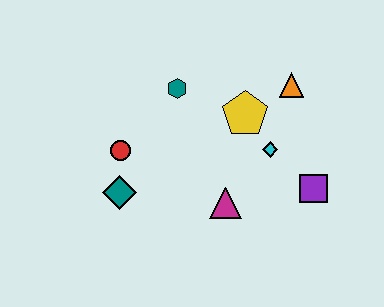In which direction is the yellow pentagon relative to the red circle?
The yellow pentagon is to the right of the red circle.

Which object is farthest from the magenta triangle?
The orange triangle is farthest from the magenta triangle.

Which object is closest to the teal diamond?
The red circle is closest to the teal diamond.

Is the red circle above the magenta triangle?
Yes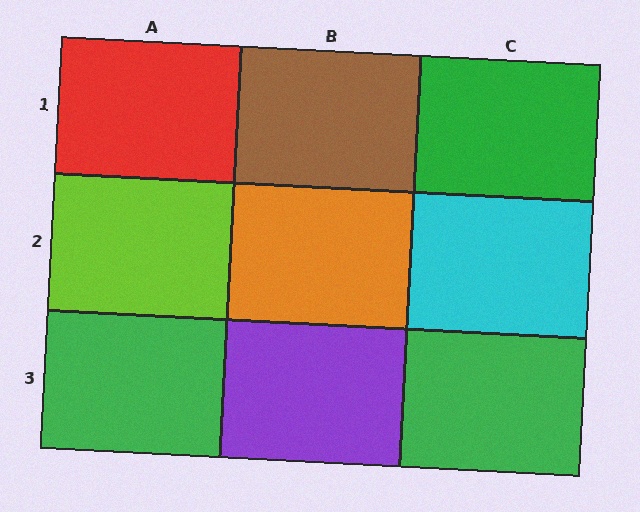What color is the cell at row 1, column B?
Brown.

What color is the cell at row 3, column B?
Purple.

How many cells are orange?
1 cell is orange.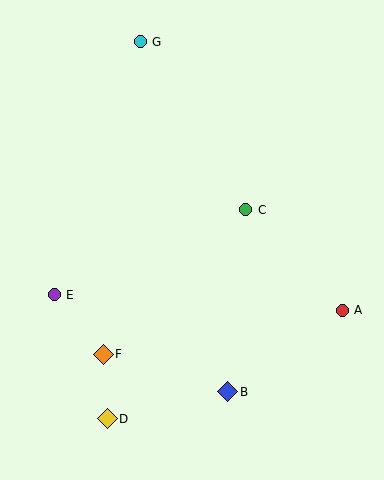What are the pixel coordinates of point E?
Point E is at (54, 295).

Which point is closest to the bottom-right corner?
Point A is closest to the bottom-right corner.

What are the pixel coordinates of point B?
Point B is at (228, 392).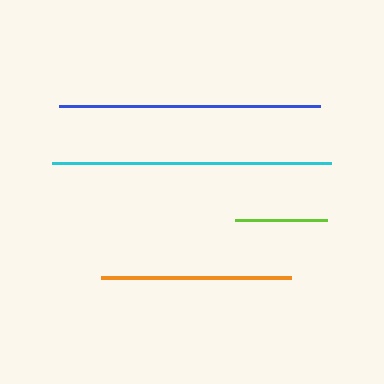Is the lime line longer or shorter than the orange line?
The orange line is longer than the lime line.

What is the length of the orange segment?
The orange segment is approximately 190 pixels long.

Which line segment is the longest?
The cyan line is the longest at approximately 279 pixels.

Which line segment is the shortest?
The lime line is the shortest at approximately 92 pixels.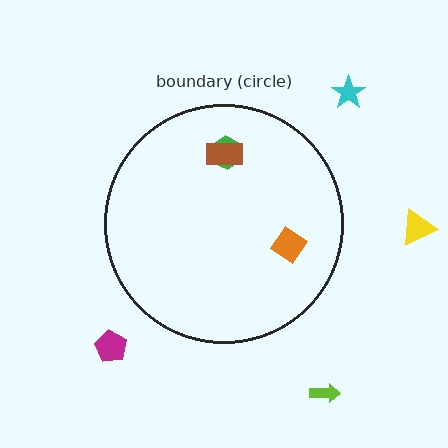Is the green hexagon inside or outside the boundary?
Inside.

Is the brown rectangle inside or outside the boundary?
Inside.